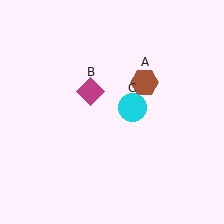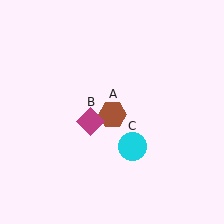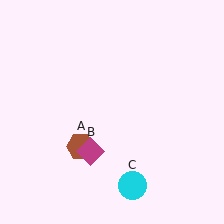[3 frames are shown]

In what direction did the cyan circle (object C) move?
The cyan circle (object C) moved down.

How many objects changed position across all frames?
3 objects changed position: brown hexagon (object A), magenta diamond (object B), cyan circle (object C).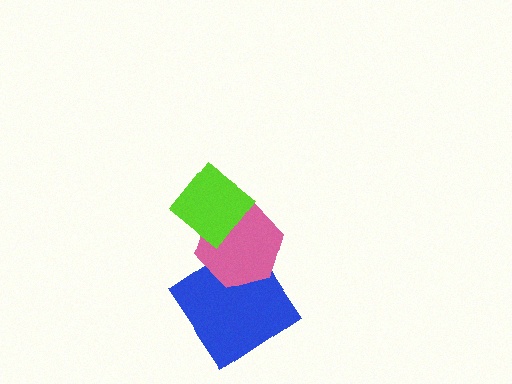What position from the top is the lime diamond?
The lime diamond is 1st from the top.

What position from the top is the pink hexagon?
The pink hexagon is 2nd from the top.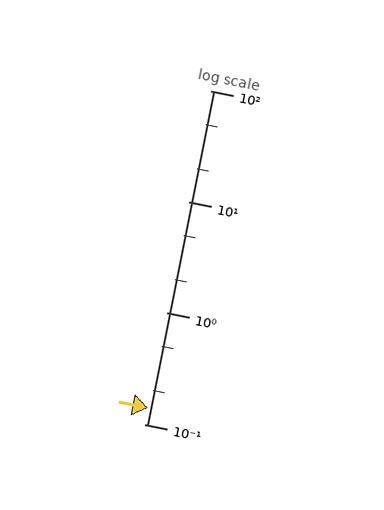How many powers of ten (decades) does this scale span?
The scale spans 3 decades, from 0.1 to 100.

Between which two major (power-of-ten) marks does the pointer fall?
The pointer is between 0.1 and 1.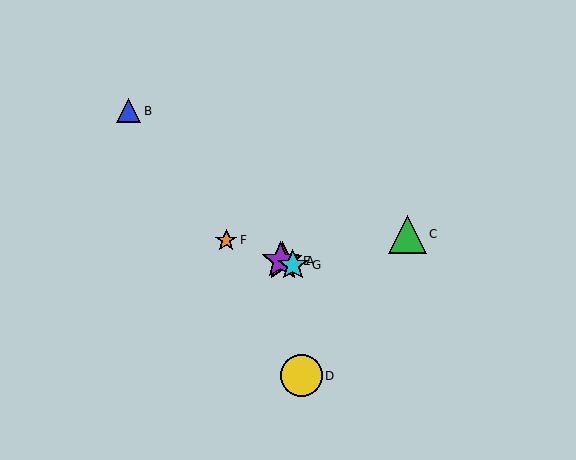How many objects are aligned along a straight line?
4 objects (A, E, F, G) are aligned along a straight line.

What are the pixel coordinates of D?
Object D is at (302, 376).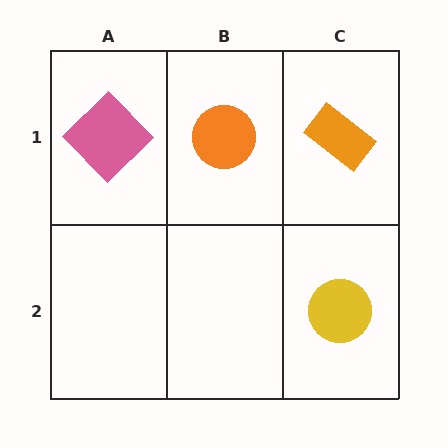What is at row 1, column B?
An orange circle.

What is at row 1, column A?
A pink diamond.